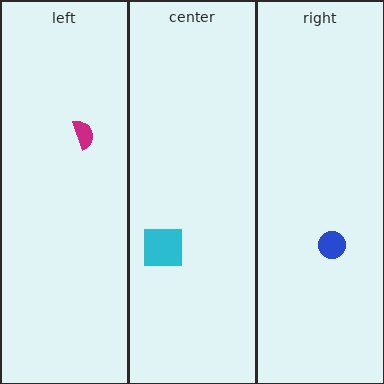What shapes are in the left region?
The magenta semicircle.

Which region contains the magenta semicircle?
The left region.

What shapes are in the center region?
The cyan square.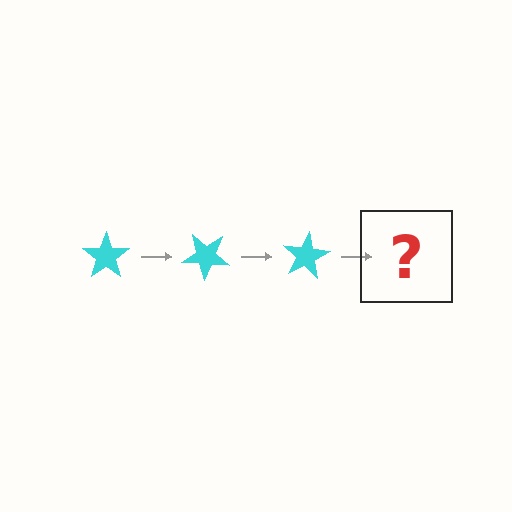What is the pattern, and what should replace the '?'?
The pattern is that the star rotates 40 degrees each step. The '?' should be a cyan star rotated 120 degrees.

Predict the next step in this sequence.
The next step is a cyan star rotated 120 degrees.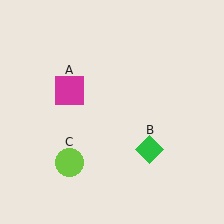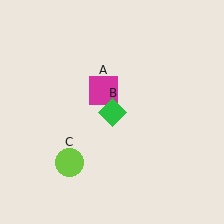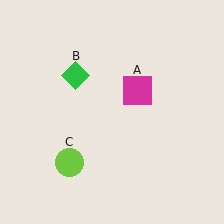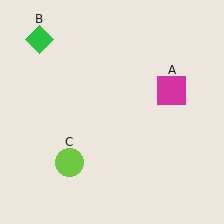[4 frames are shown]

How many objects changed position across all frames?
2 objects changed position: magenta square (object A), green diamond (object B).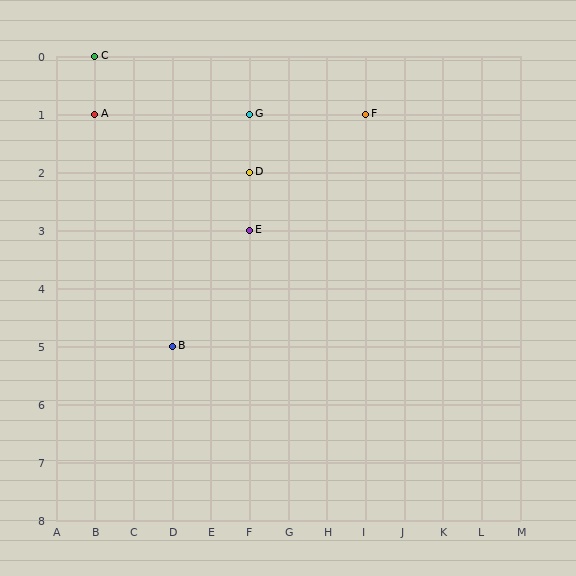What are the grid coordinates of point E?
Point E is at grid coordinates (F, 3).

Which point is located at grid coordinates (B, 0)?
Point C is at (B, 0).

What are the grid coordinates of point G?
Point G is at grid coordinates (F, 1).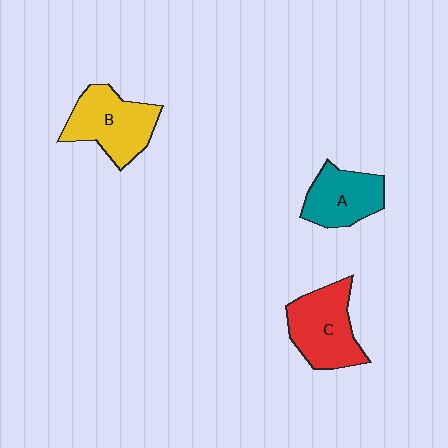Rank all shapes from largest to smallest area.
From largest to smallest: B (yellow), C (red), A (teal).